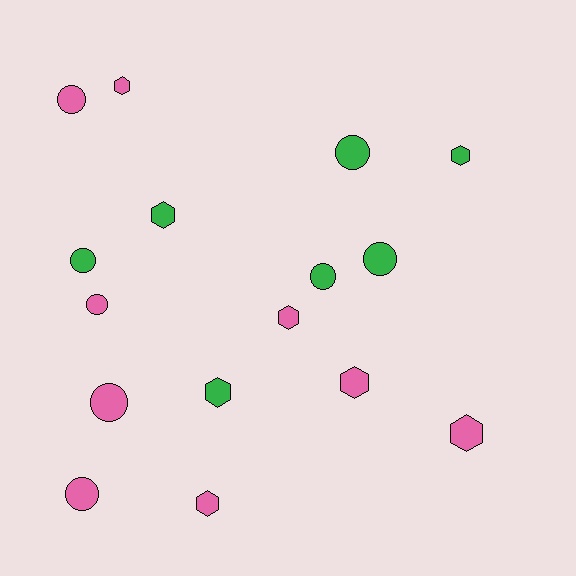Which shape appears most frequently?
Hexagon, with 8 objects.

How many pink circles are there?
There are 4 pink circles.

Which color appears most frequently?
Pink, with 9 objects.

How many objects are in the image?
There are 16 objects.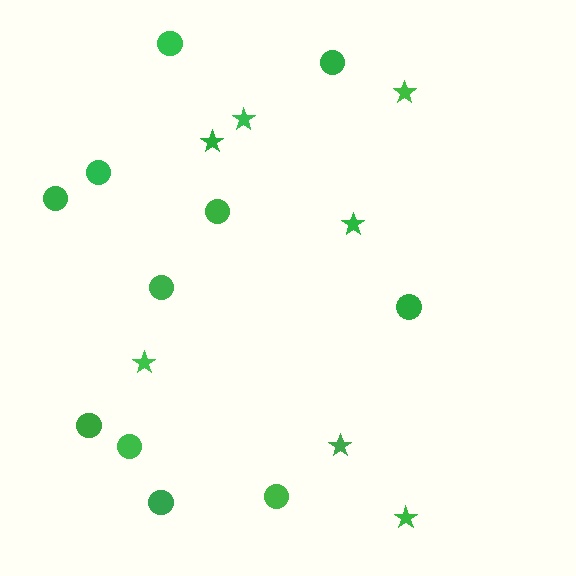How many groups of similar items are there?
There are 2 groups: one group of stars (7) and one group of circles (11).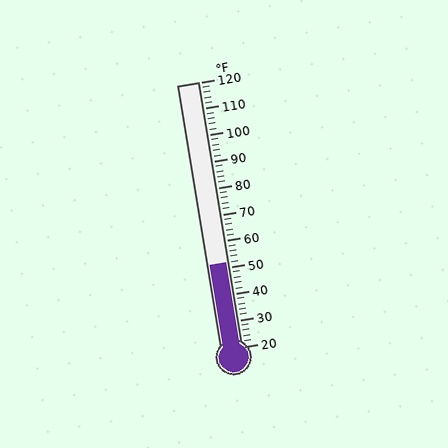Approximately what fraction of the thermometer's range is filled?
The thermometer is filled to approximately 30% of its range.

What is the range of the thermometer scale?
The thermometer scale ranges from 20°F to 120°F.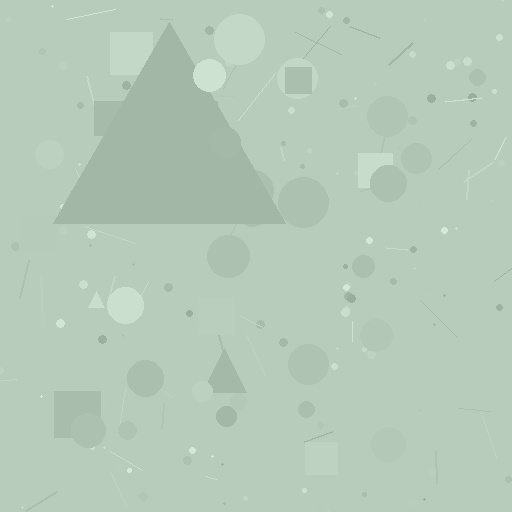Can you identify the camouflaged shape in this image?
The camouflaged shape is a triangle.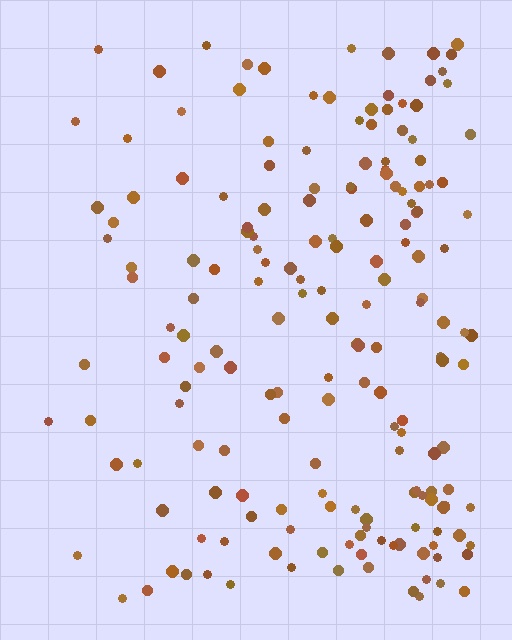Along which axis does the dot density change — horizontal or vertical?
Horizontal.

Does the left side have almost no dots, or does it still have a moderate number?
Still a moderate number, just noticeably fewer than the right.